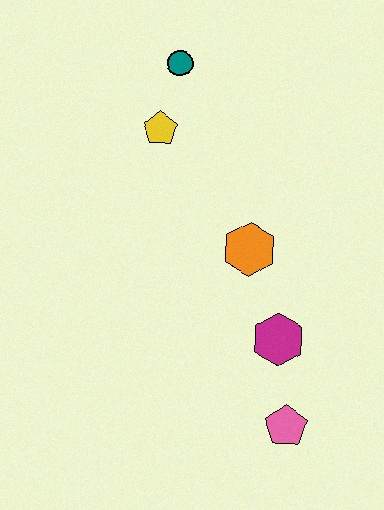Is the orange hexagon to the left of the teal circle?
No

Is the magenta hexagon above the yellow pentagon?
No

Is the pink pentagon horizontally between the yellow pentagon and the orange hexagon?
No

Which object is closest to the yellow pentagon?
The teal circle is closest to the yellow pentagon.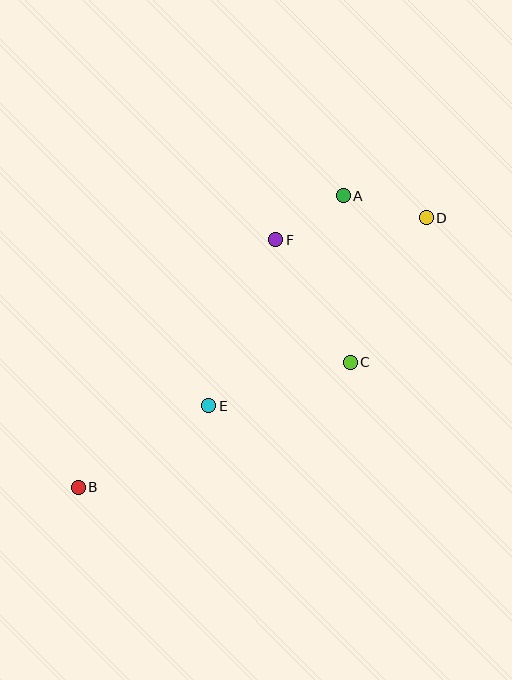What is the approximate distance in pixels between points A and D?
The distance between A and D is approximately 86 pixels.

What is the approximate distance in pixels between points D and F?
The distance between D and F is approximately 152 pixels.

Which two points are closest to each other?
Points A and F are closest to each other.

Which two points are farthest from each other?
Points B and D are farthest from each other.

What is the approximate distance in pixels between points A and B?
The distance between A and B is approximately 394 pixels.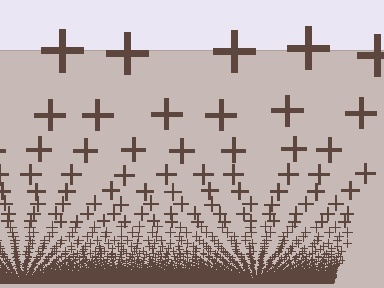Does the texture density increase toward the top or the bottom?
Density increases toward the bottom.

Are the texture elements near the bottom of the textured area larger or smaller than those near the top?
Smaller. The gradient is inverted — elements near the bottom are smaller and denser.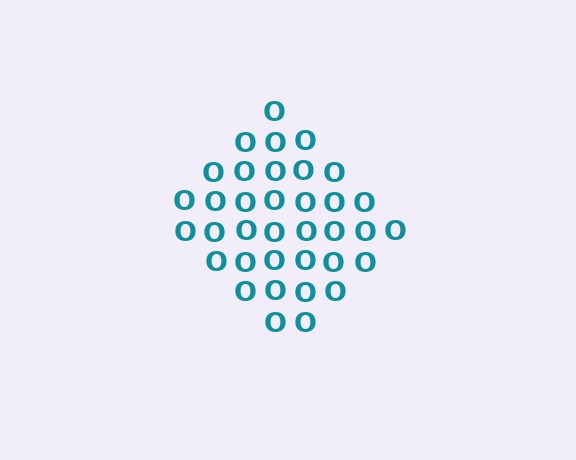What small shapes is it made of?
It is made of small letter O's.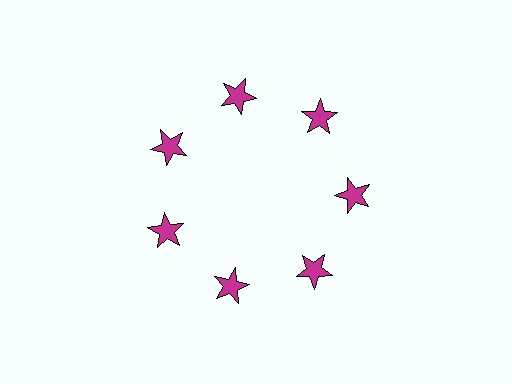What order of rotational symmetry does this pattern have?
This pattern has 7-fold rotational symmetry.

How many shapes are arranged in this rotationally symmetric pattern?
There are 7 shapes, arranged in 7 groups of 1.